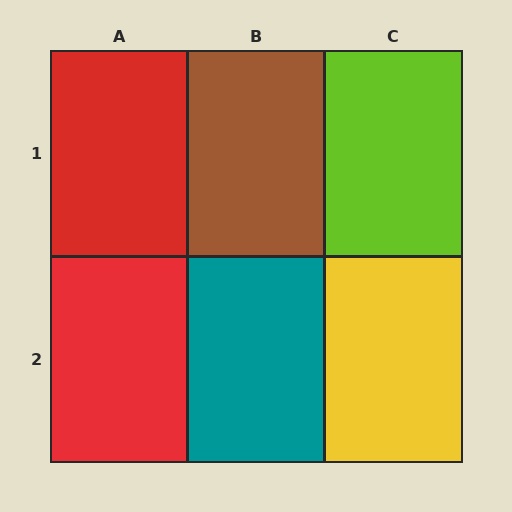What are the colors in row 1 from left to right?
Red, brown, lime.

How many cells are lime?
1 cell is lime.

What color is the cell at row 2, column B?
Teal.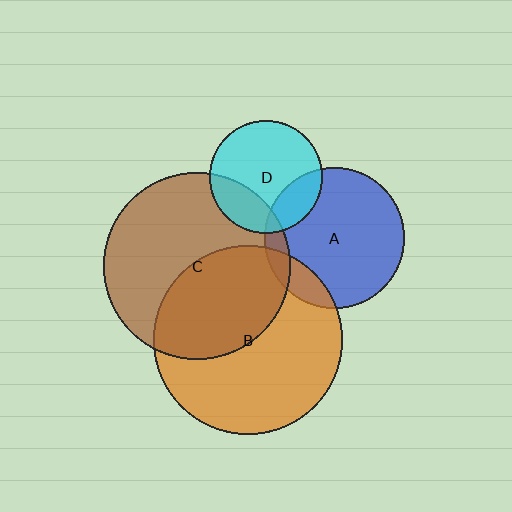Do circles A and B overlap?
Yes.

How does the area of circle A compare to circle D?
Approximately 1.5 times.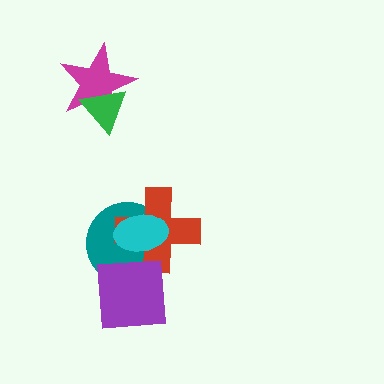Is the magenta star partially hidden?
Yes, it is partially covered by another shape.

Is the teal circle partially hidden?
Yes, it is partially covered by another shape.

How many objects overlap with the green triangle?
1 object overlaps with the green triangle.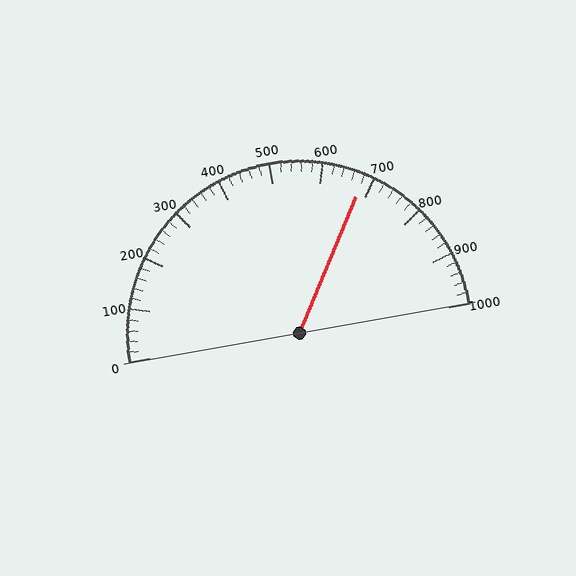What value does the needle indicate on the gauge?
The needle indicates approximately 680.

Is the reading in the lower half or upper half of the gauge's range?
The reading is in the upper half of the range (0 to 1000).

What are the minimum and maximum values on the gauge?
The gauge ranges from 0 to 1000.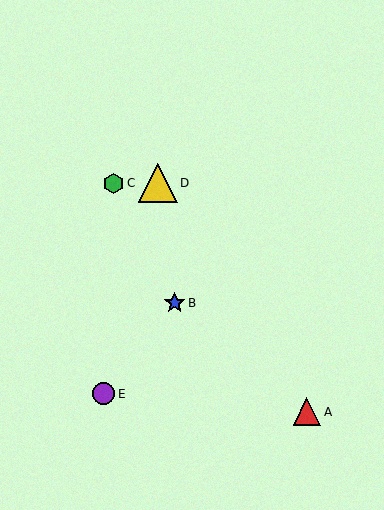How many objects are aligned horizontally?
2 objects (C, D) are aligned horizontally.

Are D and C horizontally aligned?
Yes, both are at y≈183.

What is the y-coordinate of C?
Object C is at y≈183.